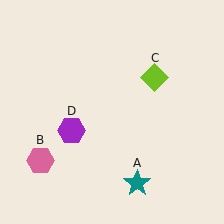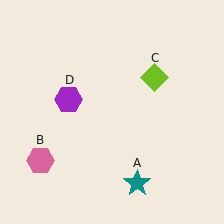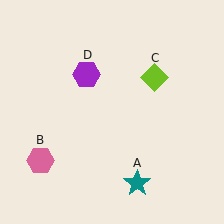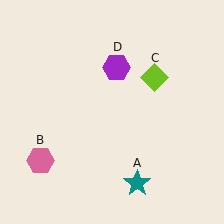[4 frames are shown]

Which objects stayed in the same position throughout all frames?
Teal star (object A) and pink hexagon (object B) and lime diamond (object C) remained stationary.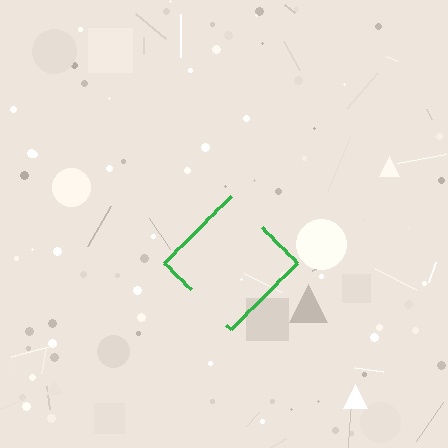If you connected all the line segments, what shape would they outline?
They would outline a diamond.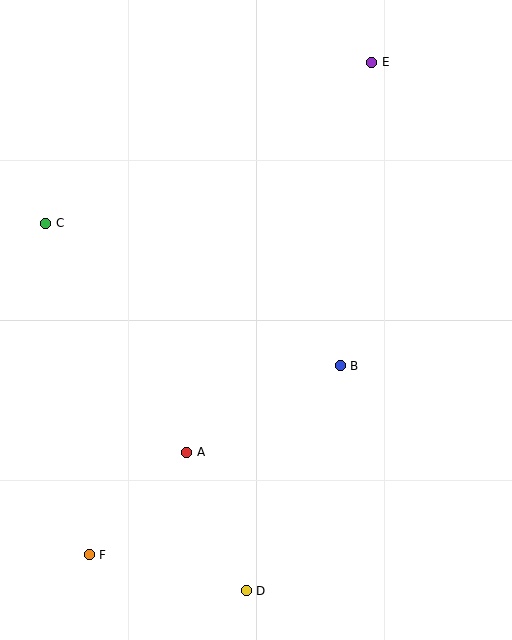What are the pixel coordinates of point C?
Point C is at (46, 223).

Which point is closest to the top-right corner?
Point E is closest to the top-right corner.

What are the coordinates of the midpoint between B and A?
The midpoint between B and A is at (264, 409).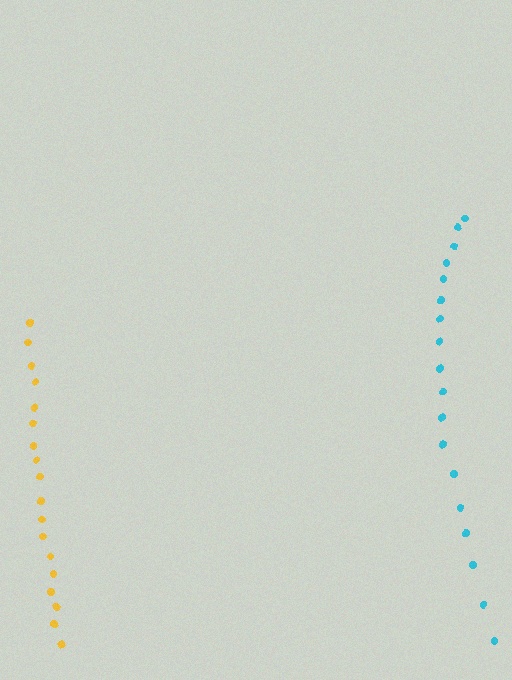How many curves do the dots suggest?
There are 2 distinct paths.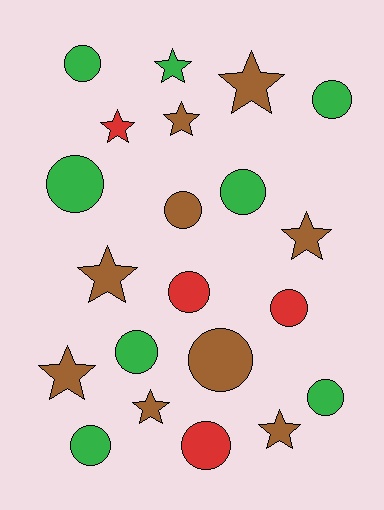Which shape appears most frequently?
Circle, with 12 objects.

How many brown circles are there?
There are 2 brown circles.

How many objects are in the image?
There are 21 objects.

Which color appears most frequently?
Brown, with 9 objects.